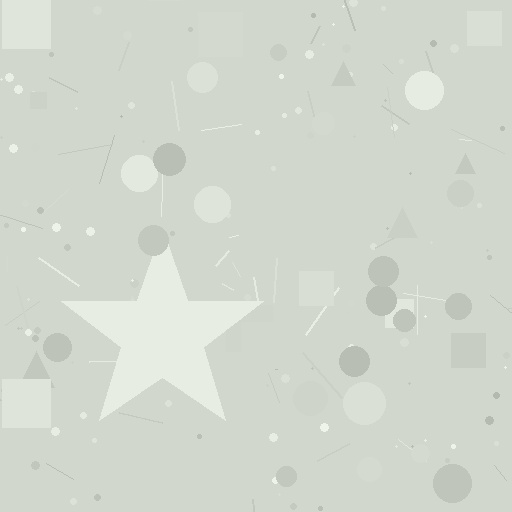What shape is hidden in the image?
A star is hidden in the image.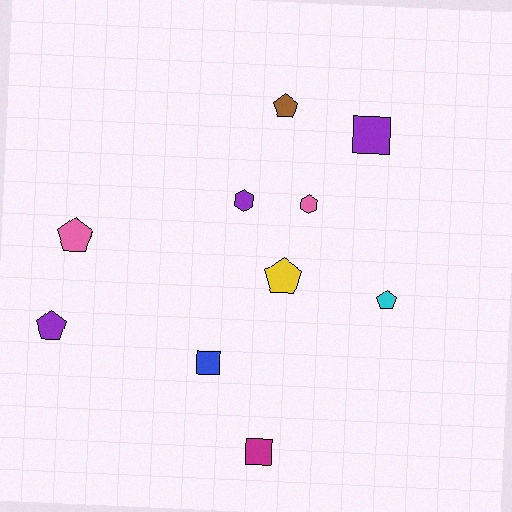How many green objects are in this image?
There are no green objects.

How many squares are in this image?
There are 3 squares.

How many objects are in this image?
There are 10 objects.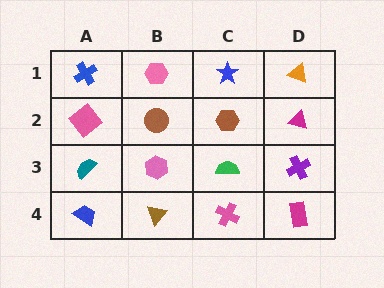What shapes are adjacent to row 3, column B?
A brown circle (row 2, column B), a brown triangle (row 4, column B), a teal semicircle (row 3, column A), a green semicircle (row 3, column C).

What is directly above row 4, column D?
A purple cross.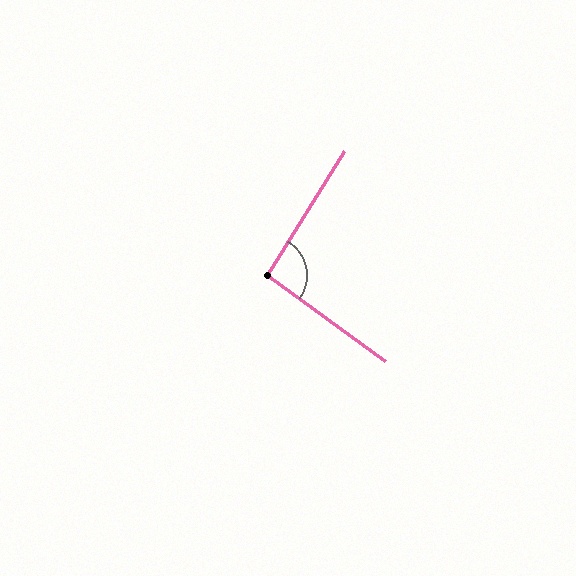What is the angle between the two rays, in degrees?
Approximately 94 degrees.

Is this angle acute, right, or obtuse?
It is approximately a right angle.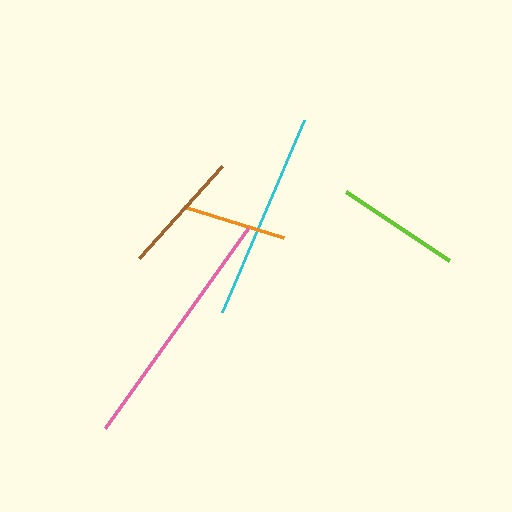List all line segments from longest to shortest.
From longest to shortest: pink, cyan, lime, brown, orange.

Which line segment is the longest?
The pink line is the longest at approximately 246 pixels.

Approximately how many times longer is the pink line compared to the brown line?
The pink line is approximately 2.0 times the length of the brown line.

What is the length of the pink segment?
The pink segment is approximately 246 pixels long.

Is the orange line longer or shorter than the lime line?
The lime line is longer than the orange line.